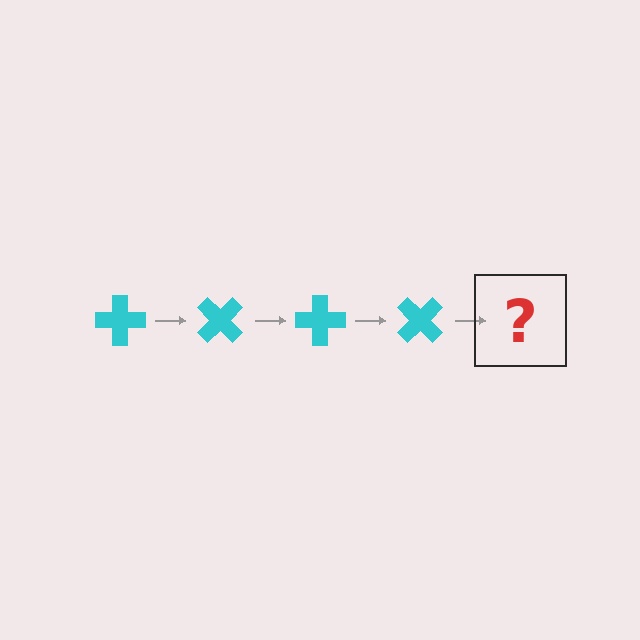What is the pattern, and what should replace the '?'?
The pattern is that the cross rotates 45 degrees each step. The '?' should be a cyan cross rotated 180 degrees.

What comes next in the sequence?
The next element should be a cyan cross rotated 180 degrees.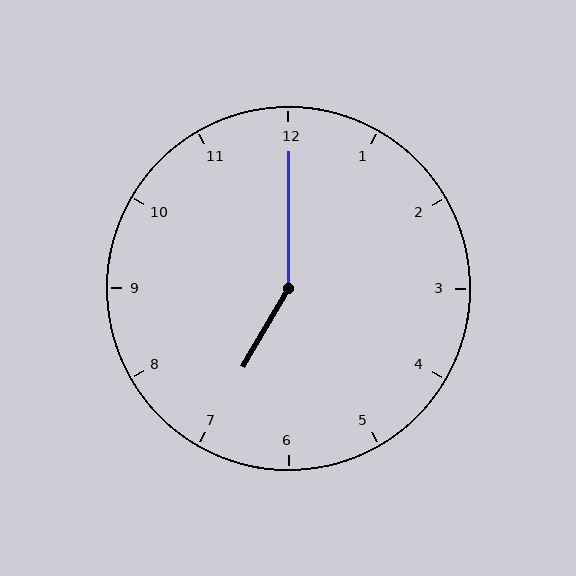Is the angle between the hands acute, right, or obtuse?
It is obtuse.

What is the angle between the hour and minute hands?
Approximately 150 degrees.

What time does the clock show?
7:00.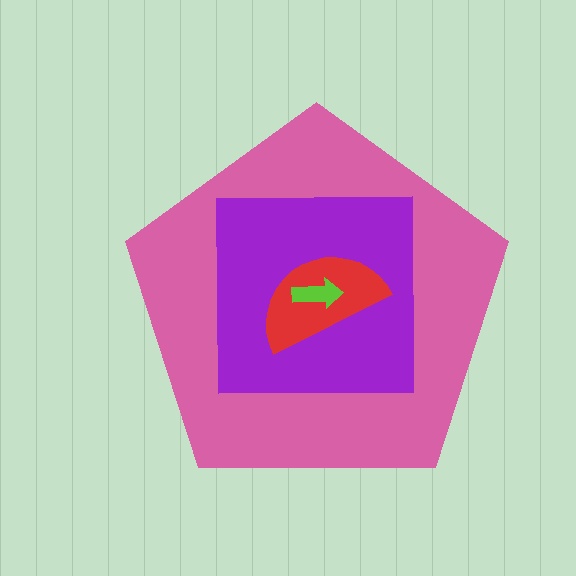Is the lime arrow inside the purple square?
Yes.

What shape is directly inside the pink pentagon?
The purple square.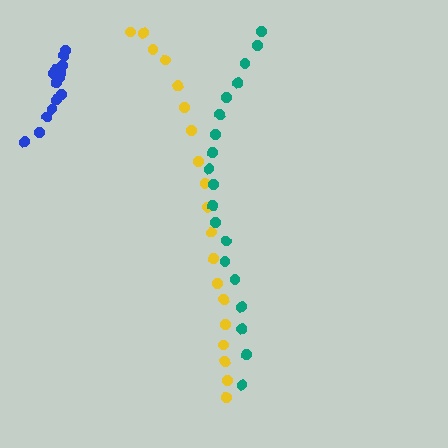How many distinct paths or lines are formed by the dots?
There are 3 distinct paths.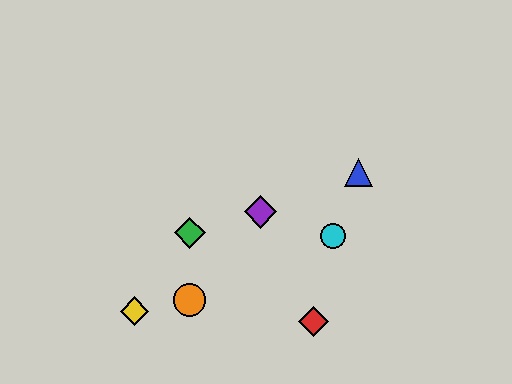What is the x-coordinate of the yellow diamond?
The yellow diamond is at x≈134.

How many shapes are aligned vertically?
2 shapes (the green diamond, the orange circle) are aligned vertically.